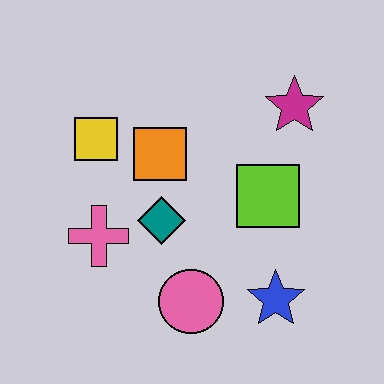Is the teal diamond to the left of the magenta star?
Yes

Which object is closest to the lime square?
The magenta star is closest to the lime square.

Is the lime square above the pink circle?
Yes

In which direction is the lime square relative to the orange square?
The lime square is to the right of the orange square.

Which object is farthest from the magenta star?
The pink cross is farthest from the magenta star.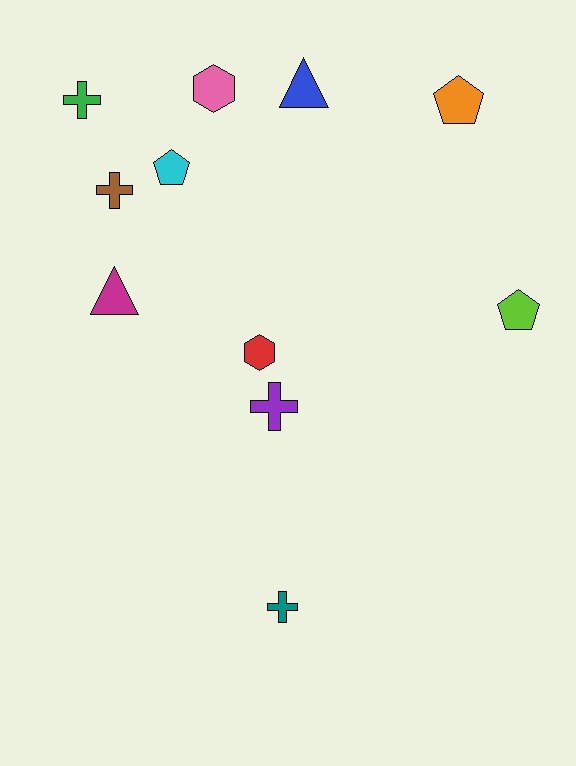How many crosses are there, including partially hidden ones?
There are 4 crosses.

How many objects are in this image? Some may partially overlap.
There are 11 objects.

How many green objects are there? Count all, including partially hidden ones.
There is 1 green object.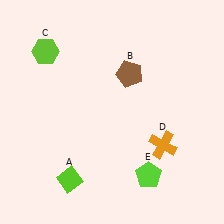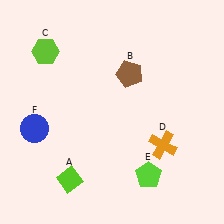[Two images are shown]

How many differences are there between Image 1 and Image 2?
There is 1 difference between the two images.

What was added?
A blue circle (F) was added in Image 2.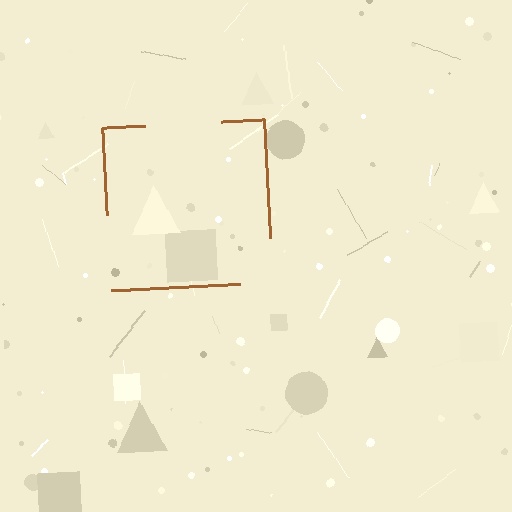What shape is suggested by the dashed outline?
The dashed outline suggests a square.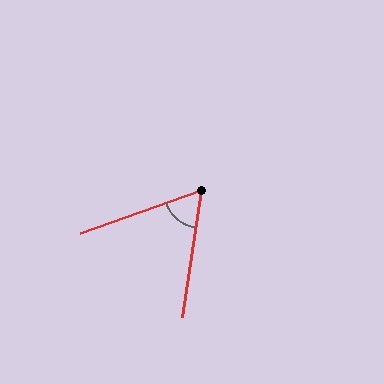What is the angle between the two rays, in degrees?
Approximately 62 degrees.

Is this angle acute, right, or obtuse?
It is acute.